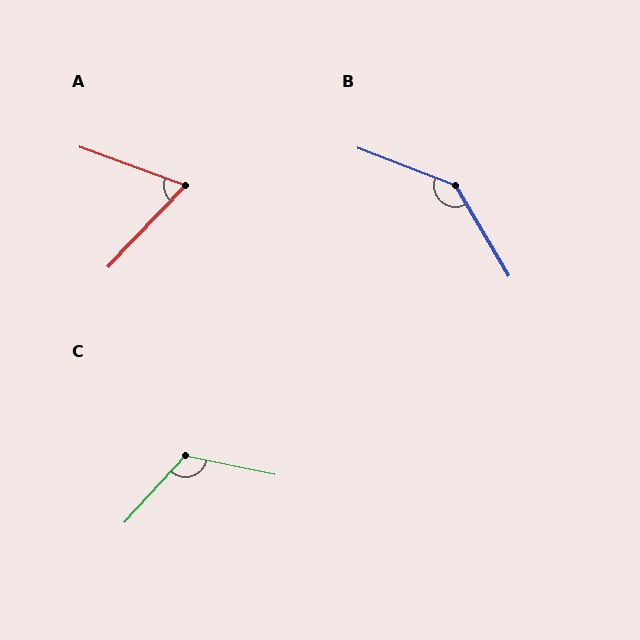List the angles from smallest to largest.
A (66°), C (121°), B (142°).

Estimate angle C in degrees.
Approximately 121 degrees.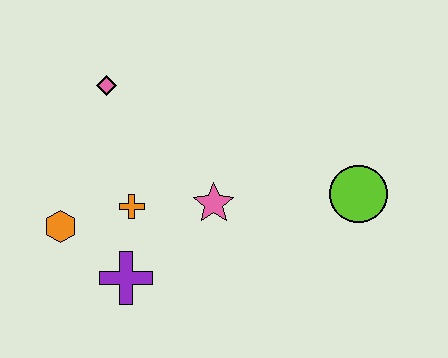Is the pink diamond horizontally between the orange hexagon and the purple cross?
Yes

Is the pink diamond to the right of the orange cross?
No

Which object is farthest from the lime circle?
The orange hexagon is farthest from the lime circle.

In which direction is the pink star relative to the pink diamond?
The pink star is below the pink diamond.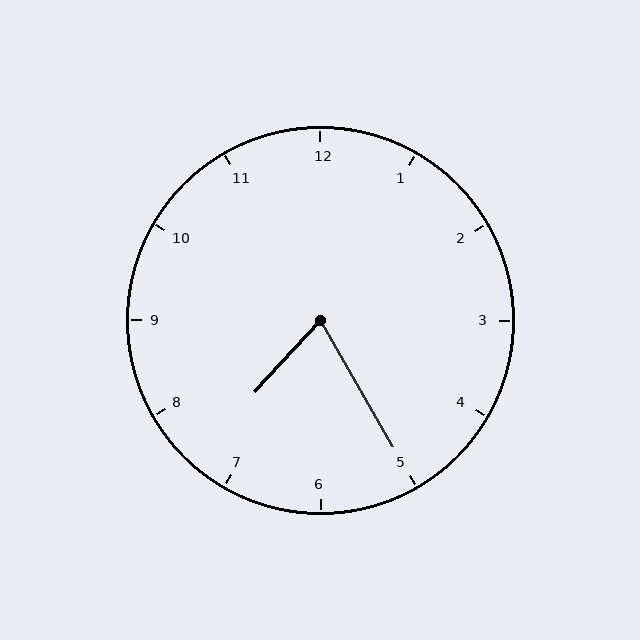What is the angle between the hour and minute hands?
Approximately 72 degrees.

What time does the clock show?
7:25.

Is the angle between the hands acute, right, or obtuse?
It is acute.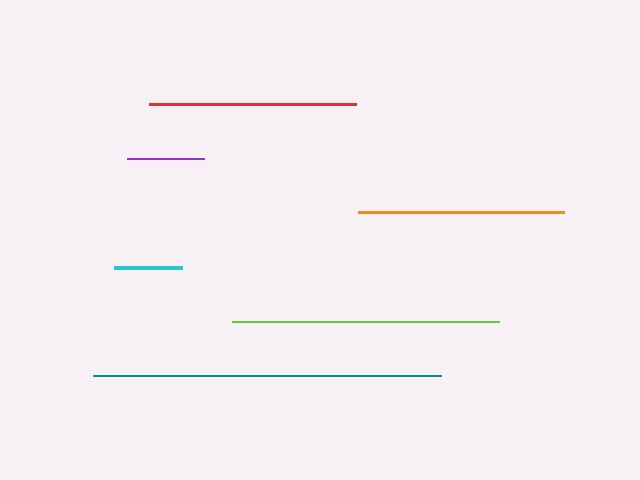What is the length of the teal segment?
The teal segment is approximately 347 pixels long.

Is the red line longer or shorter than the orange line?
The red line is longer than the orange line.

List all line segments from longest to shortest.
From longest to shortest: teal, lime, red, orange, purple, cyan.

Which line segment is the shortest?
The cyan line is the shortest at approximately 68 pixels.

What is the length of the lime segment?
The lime segment is approximately 267 pixels long.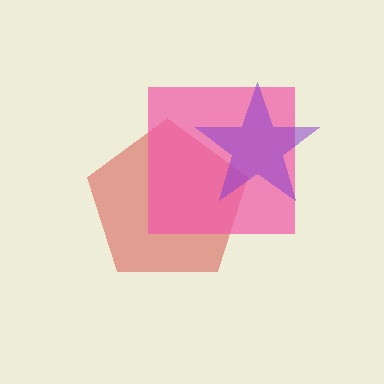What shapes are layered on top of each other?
The layered shapes are: a red pentagon, a pink square, a purple star.